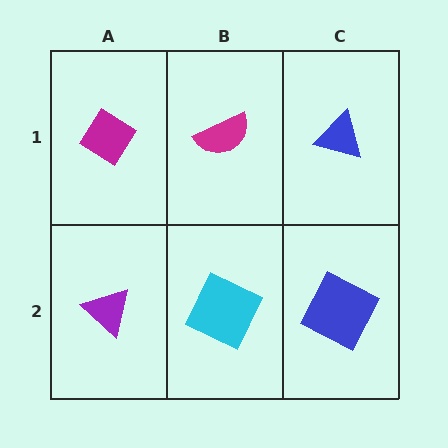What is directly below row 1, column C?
A blue square.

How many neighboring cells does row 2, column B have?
3.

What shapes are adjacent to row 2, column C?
A blue triangle (row 1, column C), a cyan square (row 2, column B).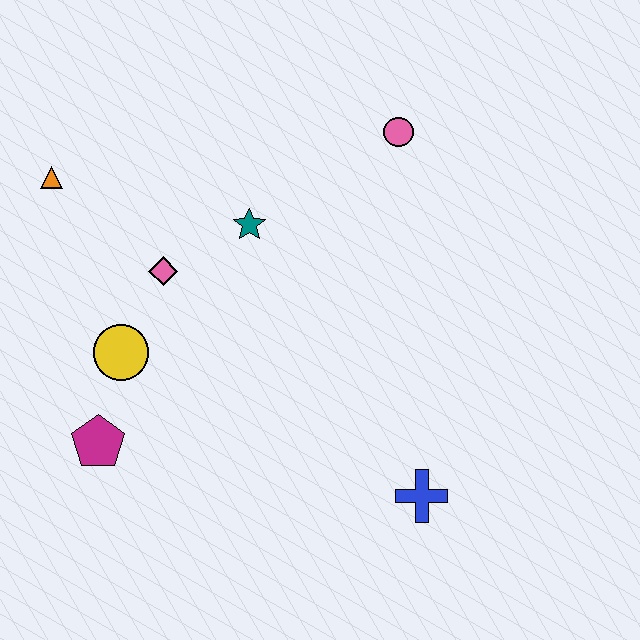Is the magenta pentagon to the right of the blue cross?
No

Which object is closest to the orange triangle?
The pink diamond is closest to the orange triangle.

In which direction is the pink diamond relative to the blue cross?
The pink diamond is to the left of the blue cross.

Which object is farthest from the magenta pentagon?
The pink circle is farthest from the magenta pentagon.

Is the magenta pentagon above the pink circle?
No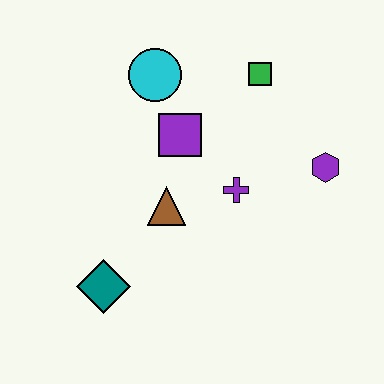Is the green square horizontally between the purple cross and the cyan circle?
No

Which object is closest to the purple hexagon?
The purple cross is closest to the purple hexagon.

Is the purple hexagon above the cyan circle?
No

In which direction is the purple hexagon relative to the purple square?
The purple hexagon is to the right of the purple square.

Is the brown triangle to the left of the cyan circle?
No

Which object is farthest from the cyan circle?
The teal diamond is farthest from the cyan circle.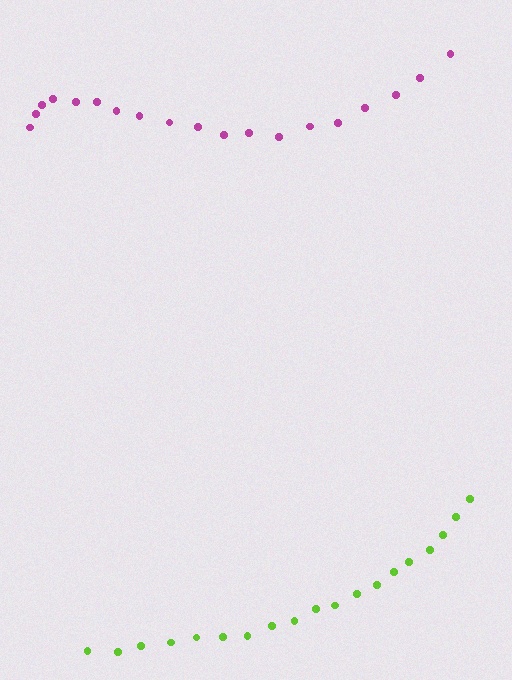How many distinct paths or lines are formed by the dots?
There are 2 distinct paths.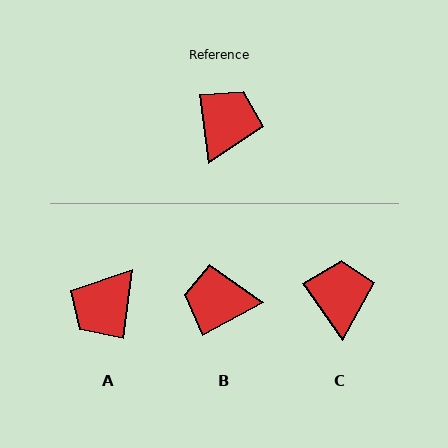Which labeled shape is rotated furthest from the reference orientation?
A, about 165 degrees away.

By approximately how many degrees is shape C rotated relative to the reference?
Approximately 27 degrees counter-clockwise.